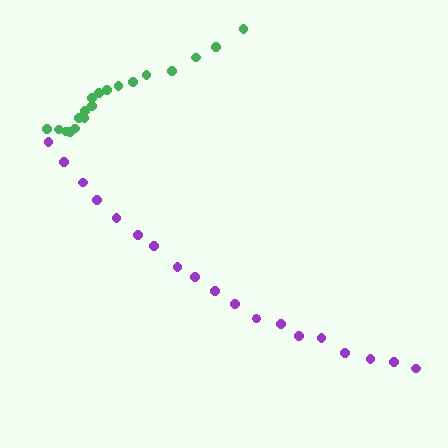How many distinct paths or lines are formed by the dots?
There are 2 distinct paths.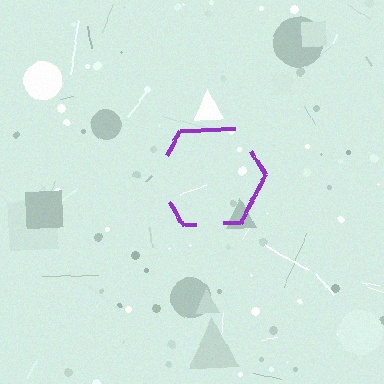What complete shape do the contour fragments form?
The contour fragments form a hexagon.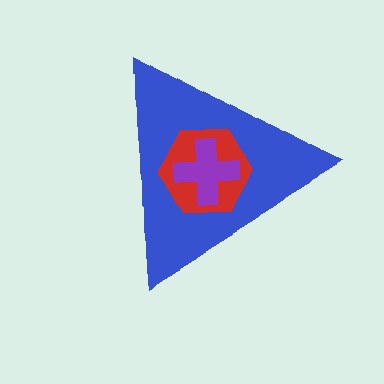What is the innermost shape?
The purple cross.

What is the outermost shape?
The blue triangle.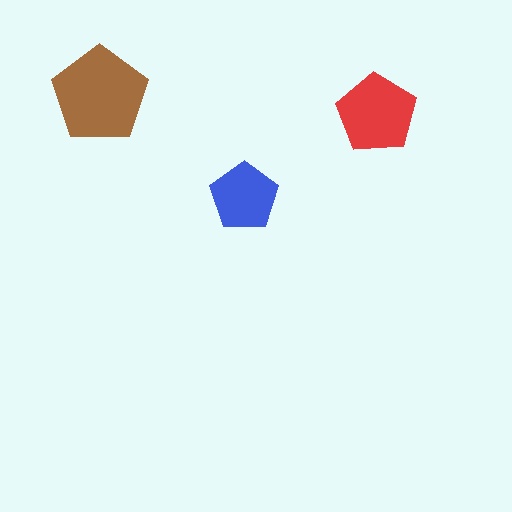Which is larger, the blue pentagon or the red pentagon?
The red one.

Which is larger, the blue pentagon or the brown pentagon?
The brown one.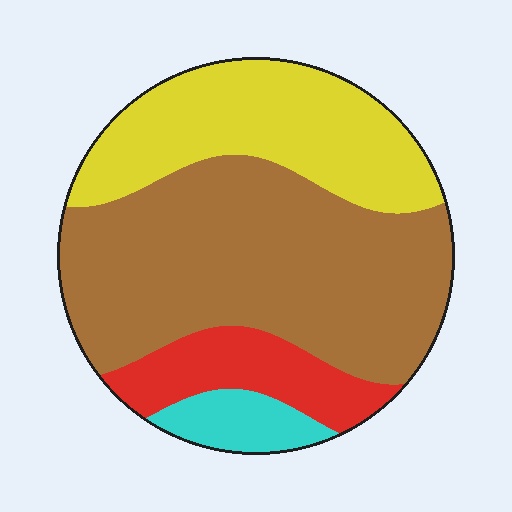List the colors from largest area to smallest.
From largest to smallest: brown, yellow, red, cyan.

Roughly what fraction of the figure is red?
Red takes up about one eighth (1/8) of the figure.